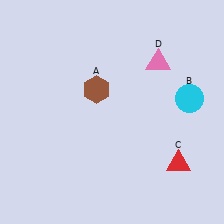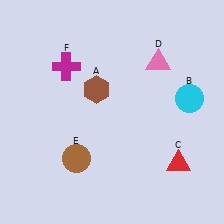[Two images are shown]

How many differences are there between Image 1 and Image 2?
There are 2 differences between the two images.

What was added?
A brown circle (E), a magenta cross (F) were added in Image 2.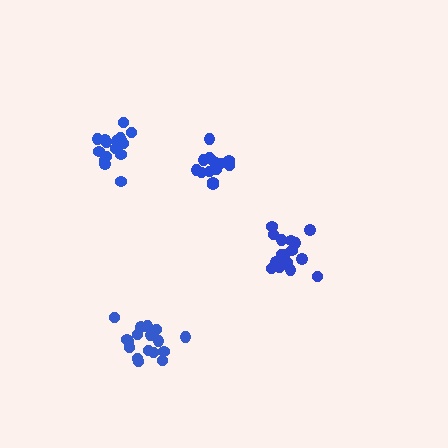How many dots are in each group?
Group 1: 16 dots, Group 2: 14 dots, Group 3: 17 dots, Group 4: 17 dots (64 total).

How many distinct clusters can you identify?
There are 4 distinct clusters.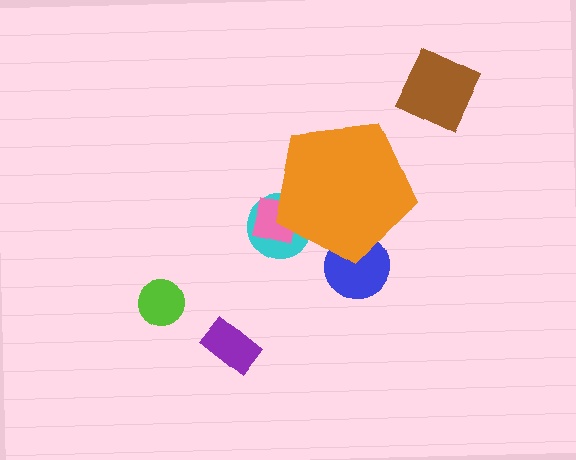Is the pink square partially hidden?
Yes, the pink square is partially hidden behind the orange pentagon.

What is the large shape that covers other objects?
An orange pentagon.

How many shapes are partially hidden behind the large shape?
3 shapes are partially hidden.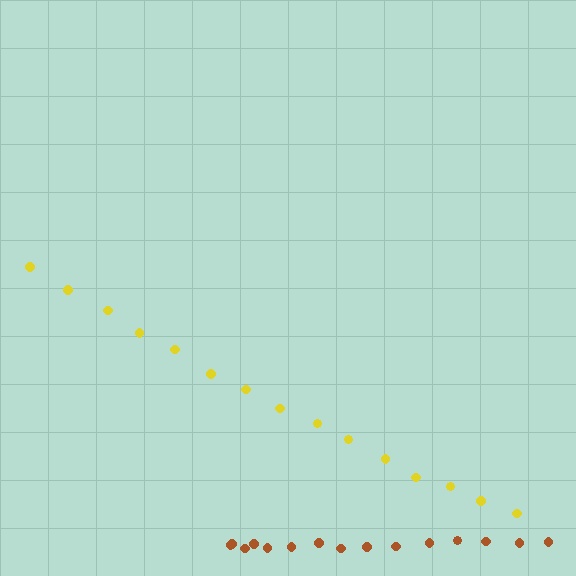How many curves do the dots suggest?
There are 2 distinct paths.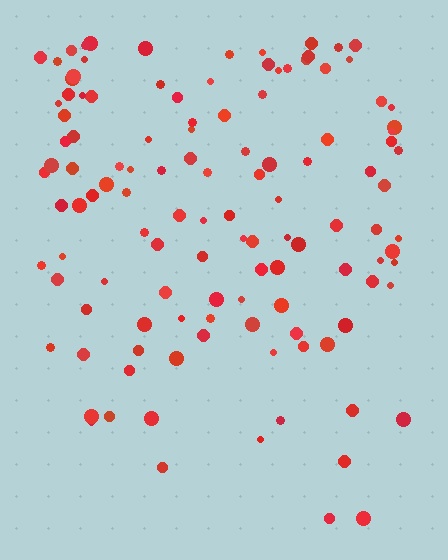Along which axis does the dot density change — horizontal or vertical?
Vertical.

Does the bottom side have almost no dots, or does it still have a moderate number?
Still a moderate number, just noticeably fewer than the top.